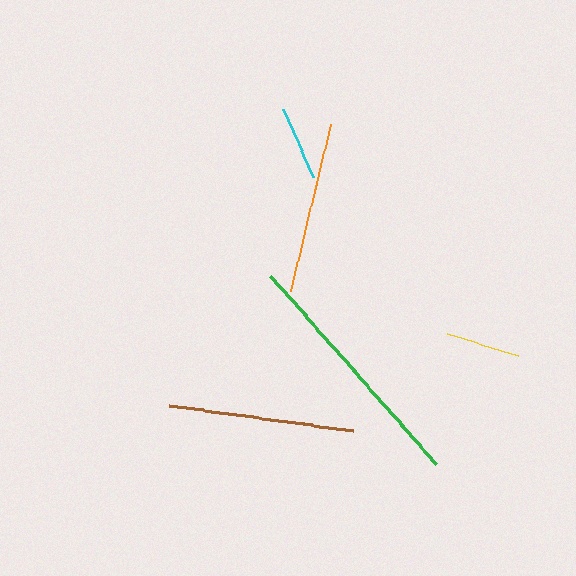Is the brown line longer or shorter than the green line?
The green line is longer than the brown line.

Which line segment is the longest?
The green line is the longest at approximately 250 pixels.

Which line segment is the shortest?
The yellow line is the shortest at approximately 74 pixels.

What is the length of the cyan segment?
The cyan segment is approximately 75 pixels long.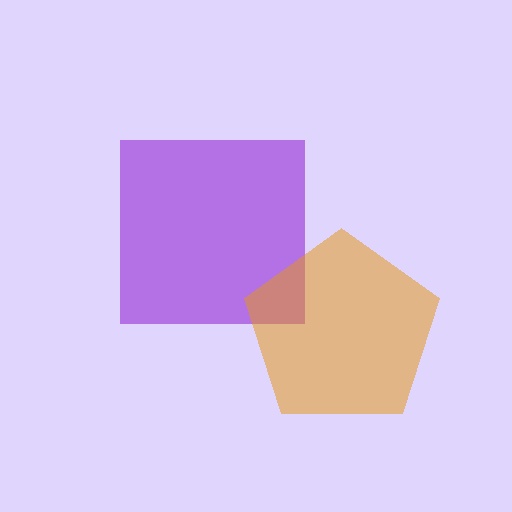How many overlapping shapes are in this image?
There are 2 overlapping shapes in the image.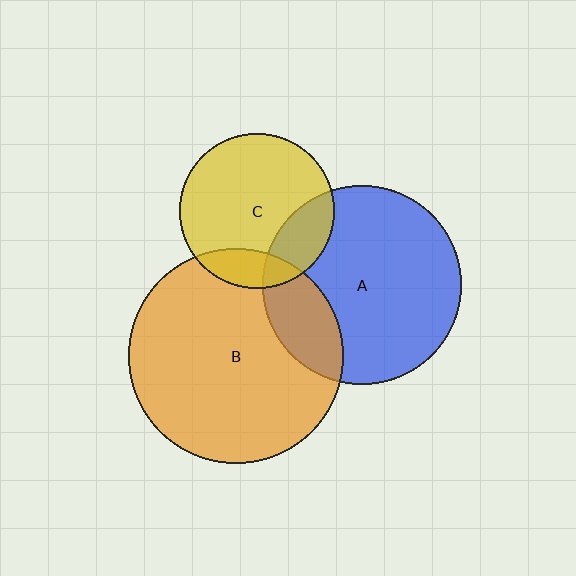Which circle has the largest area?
Circle B (orange).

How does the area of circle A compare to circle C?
Approximately 1.7 times.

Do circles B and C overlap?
Yes.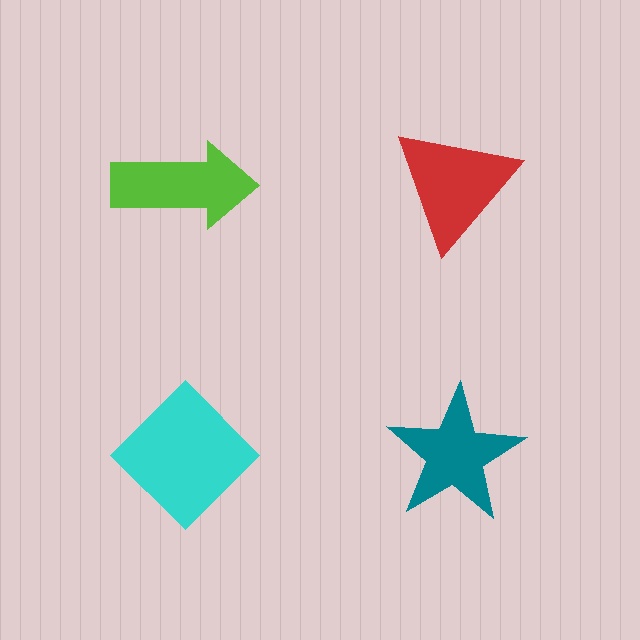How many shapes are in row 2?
2 shapes.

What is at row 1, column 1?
A lime arrow.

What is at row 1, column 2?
A red triangle.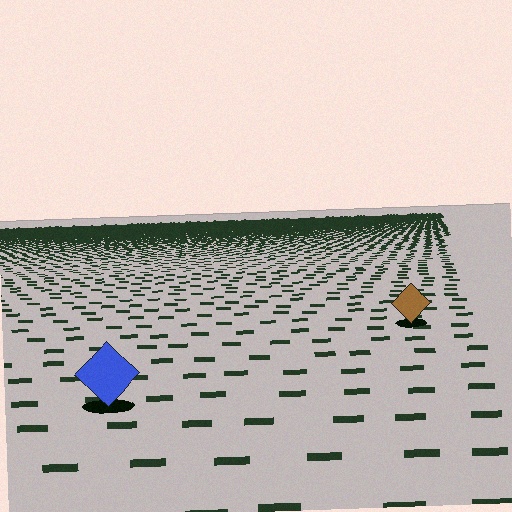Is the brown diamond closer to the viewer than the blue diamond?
No. The blue diamond is closer — you can tell from the texture gradient: the ground texture is coarser near it.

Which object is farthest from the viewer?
The brown diamond is farthest from the viewer. It appears smaller and the ground texture around it is denser.